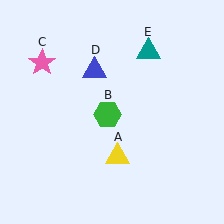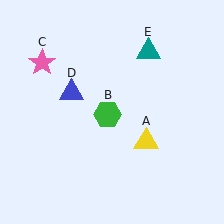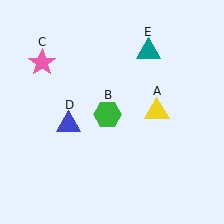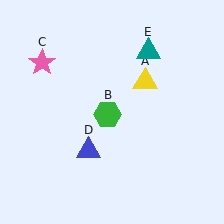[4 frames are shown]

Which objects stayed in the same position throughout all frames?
Green hexagon (object B) and pink star (object C) and teal triangle (object E) remained stationary.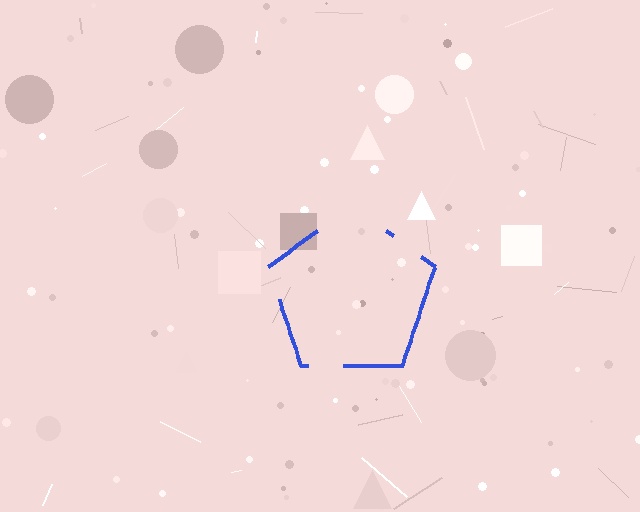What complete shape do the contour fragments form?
The contour fragments form a pentagon.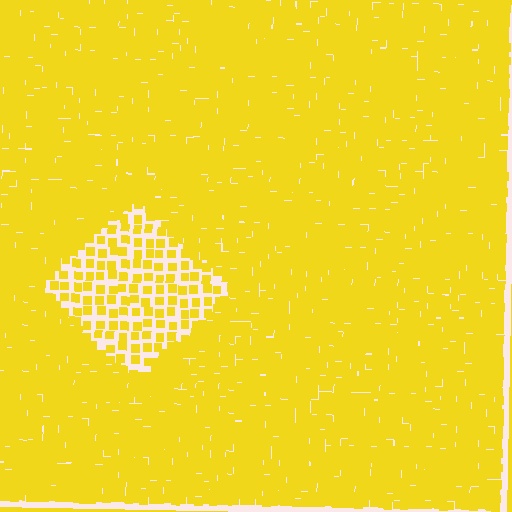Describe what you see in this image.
The image contains small yellow elements arranged at two different densities. A diamond-shaped region is visible where the elements are less densely packed than the surrounding area.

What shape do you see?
I see a diamond.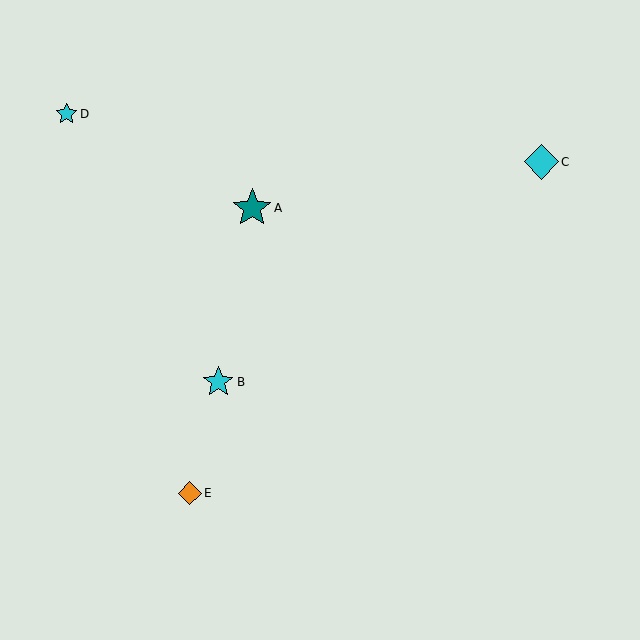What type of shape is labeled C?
Shape C is a cyan diamond.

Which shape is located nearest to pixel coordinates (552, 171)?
The cyan diamond (labeled C) at (541, 162) is nearest to that location.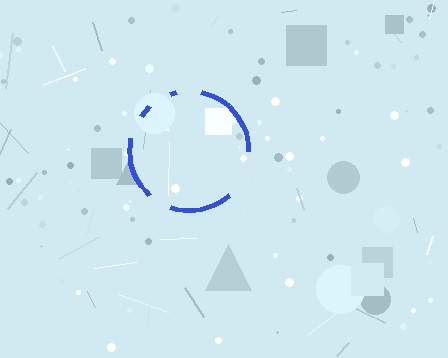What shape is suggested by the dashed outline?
The dashed outline suggests a circle.